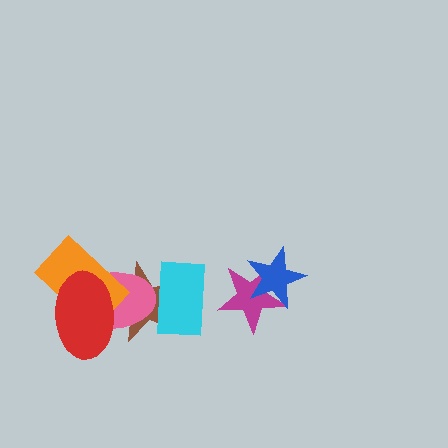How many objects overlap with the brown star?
4 objects overlap with the brown star.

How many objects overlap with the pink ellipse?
4 objects overlap with the pink ellipse.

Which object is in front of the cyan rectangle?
The pink ellipse is in front of the cyan rectangle.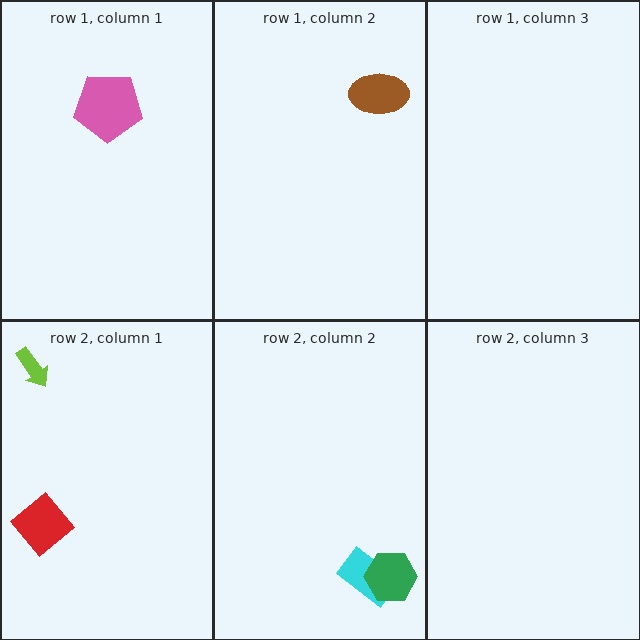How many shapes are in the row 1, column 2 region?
1.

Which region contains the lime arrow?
The row 2, column 1 region.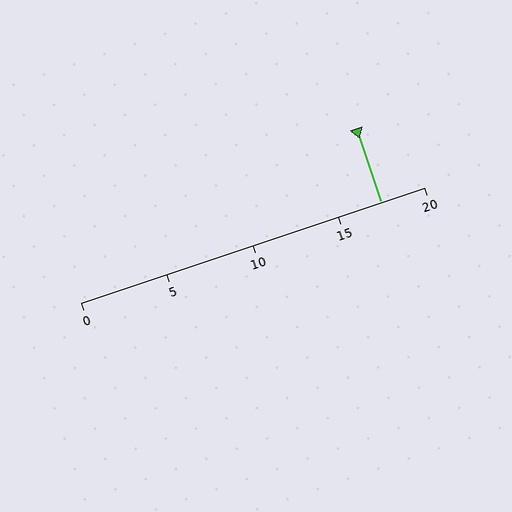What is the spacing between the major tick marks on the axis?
The major ticks are spaced 5 apart.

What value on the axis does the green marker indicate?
The marker indicates approximately 17.5.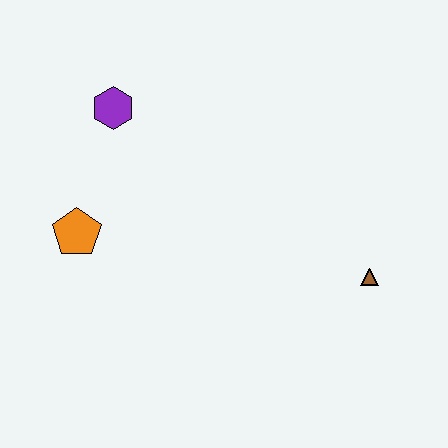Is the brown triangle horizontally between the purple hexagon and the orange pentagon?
No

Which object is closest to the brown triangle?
The orange pentagon is closest to the brown triangle.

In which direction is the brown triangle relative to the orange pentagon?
The brown triangle is to the right of the orange pentagon.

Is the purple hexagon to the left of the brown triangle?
Yes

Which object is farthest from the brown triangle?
The purple hexagon is farthest from the brown triangle.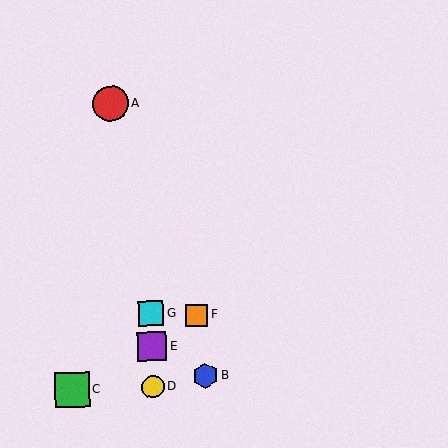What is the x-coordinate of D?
Object D is at x≈153.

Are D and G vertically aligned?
Yes, both are at x≈153.